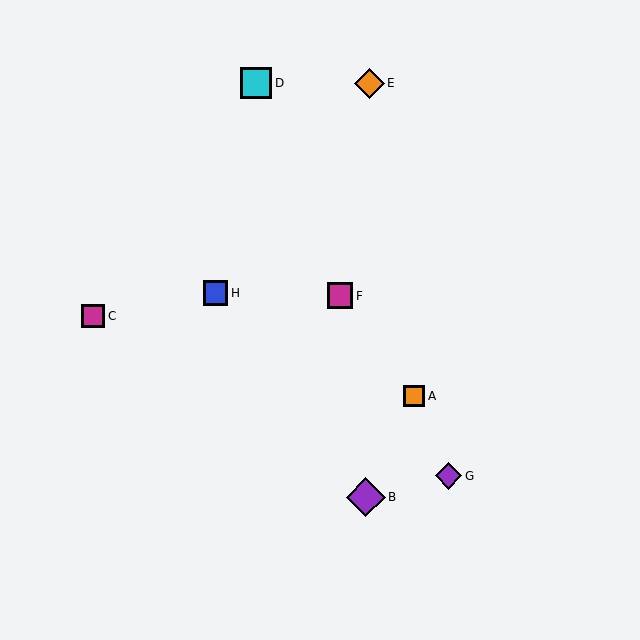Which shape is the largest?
The purple diamond (labeled B) is the largest.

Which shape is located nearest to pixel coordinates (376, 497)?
The purple diamond (labeled B) at (366, 497) is nearest to that location.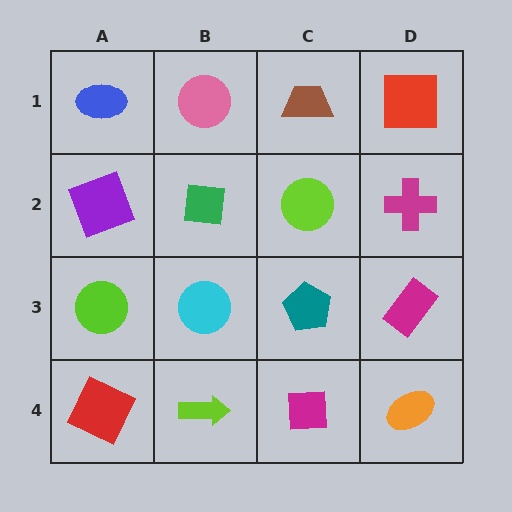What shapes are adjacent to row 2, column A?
A blue ellipse (row 1, column A), a lime circle (row 3, column A), a green square (row 2, column B).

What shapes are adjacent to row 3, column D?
A magenta cross (row 2, column D), an orange ellipse (row 4, column D), a teal pentagon (row 3, column C).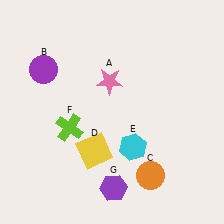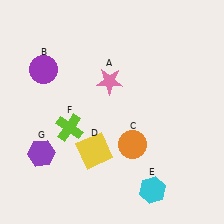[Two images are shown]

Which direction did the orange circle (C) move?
The orange circle (C) moved up.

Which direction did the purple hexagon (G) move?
The purple hexagon (G) moved left.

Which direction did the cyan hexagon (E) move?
The cyan hexagon (E) moved down.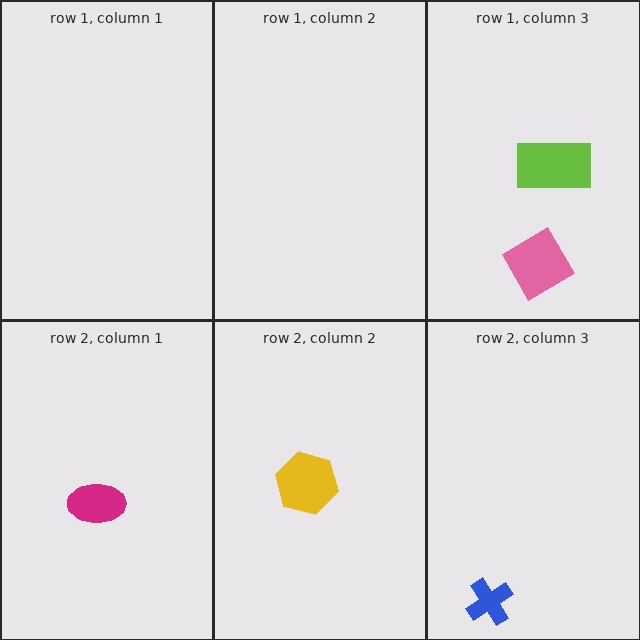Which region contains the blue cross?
The row 2, column 3 region.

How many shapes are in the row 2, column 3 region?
1.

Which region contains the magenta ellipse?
The row 2, column 1 region.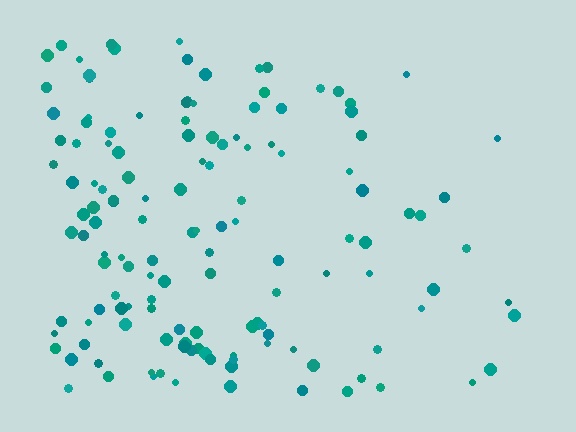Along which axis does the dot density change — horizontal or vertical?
Horizontal.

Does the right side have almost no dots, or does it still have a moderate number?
Still a moderate number, just noticeably fewer than the left.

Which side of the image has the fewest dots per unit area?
The right.